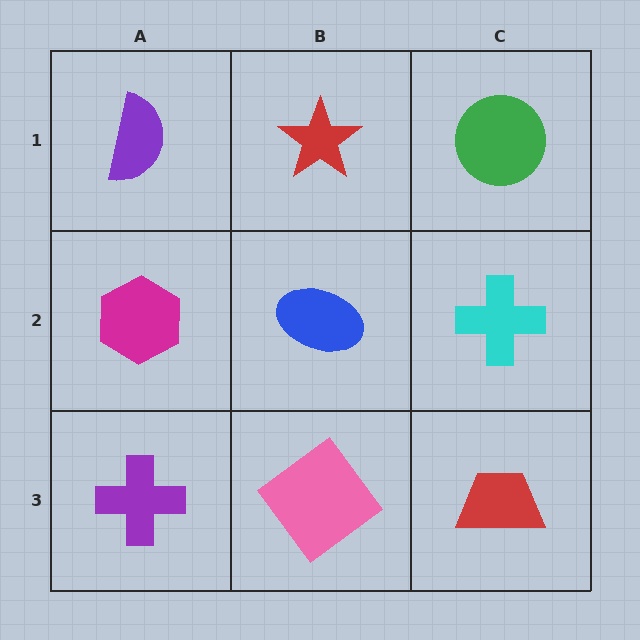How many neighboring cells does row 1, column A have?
2.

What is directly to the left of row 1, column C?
A red star.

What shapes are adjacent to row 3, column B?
A blue ellipse (row 2, column B), a purple cross (row 3, column A), a red trapezoid (row 3, column C).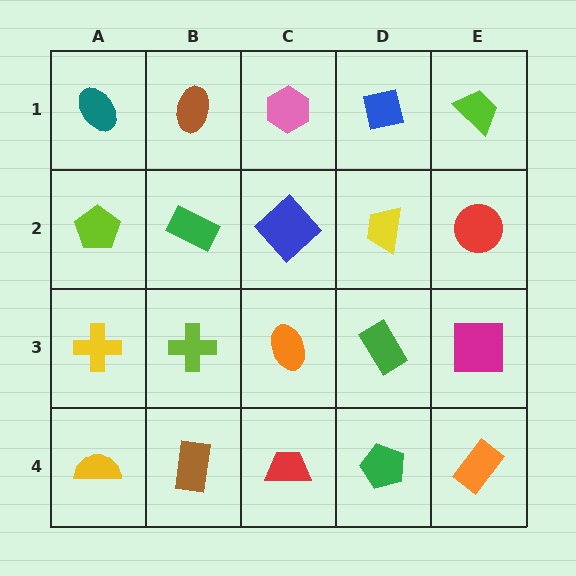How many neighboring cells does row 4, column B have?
3.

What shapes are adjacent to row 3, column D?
A yellow trapezoid (row 2, column D), a green pentagon (row 4, column D), an orange ellipse (row 3, column C), a magenta square (row 3, column E).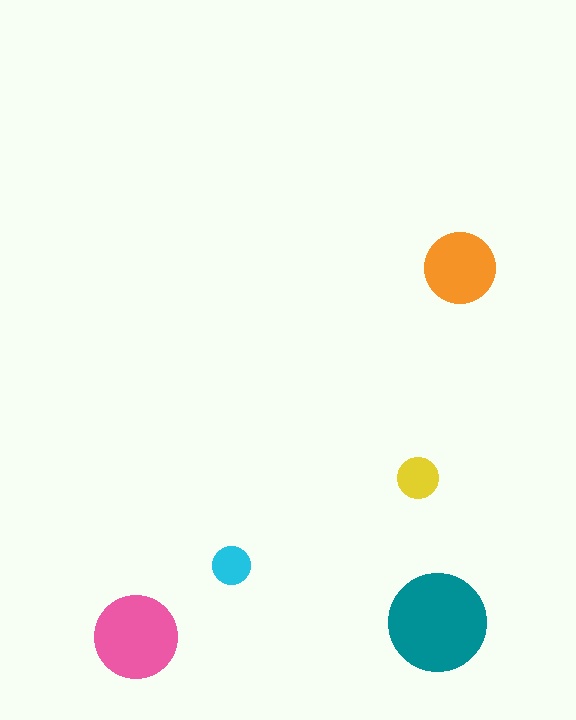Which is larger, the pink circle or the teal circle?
The teal one.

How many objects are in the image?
There are 5 objects in the image.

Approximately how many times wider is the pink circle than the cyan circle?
About 2 times wider.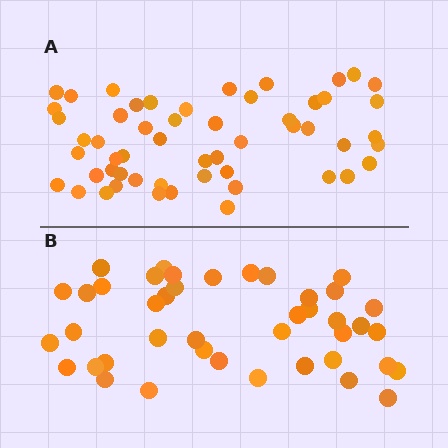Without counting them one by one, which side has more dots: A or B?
Region A (the top region) has more dots.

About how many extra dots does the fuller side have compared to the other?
Region A has roughly 12 or so more dots than region B.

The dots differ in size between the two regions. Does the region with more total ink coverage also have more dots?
No. Region B has more total ink coverage because its dots are larger, but region A actually contains more individual dots. Total area can be misleading — the number of items is what matters here.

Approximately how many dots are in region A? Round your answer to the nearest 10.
About 50 dots. (The exact count is 54, which rounds to 50.)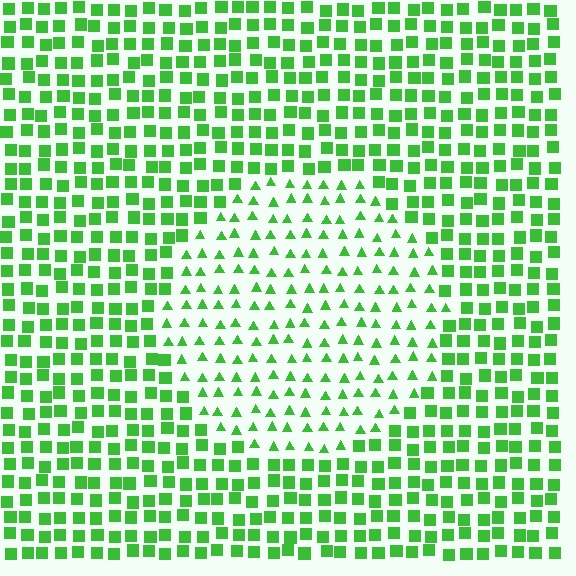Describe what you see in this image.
The image is filled with small green elements arranged in a uniform grid. A circle-shaped region contains triangles, while the surrounding area contains squares. The boundary is defined purely by the change in element shape.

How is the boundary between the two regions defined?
The boundary is defined by a change in element shape: triangles inside vs. squares outside. All elements share the same color and spacing.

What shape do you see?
I see a circle.